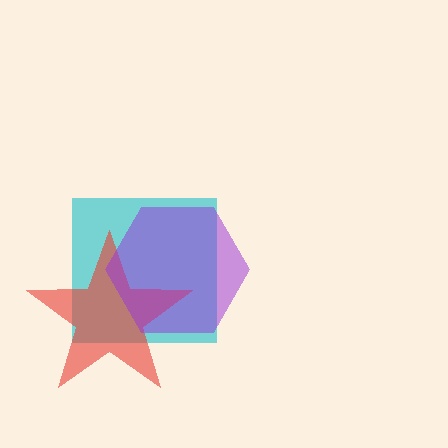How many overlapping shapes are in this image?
There are 3 overlapping shapes in the image.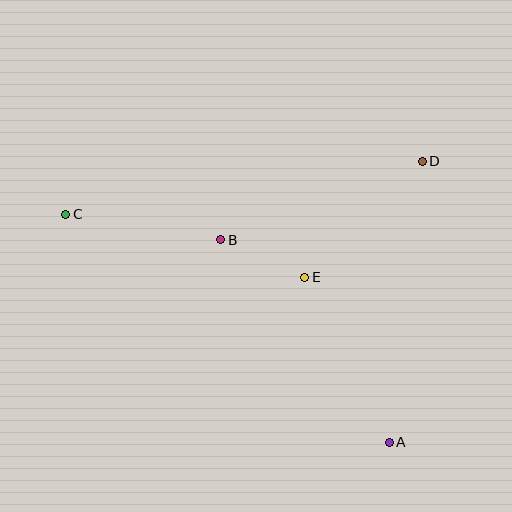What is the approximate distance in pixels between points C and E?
The distance between C and E is approximately 247 pixels.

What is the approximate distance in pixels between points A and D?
The distance between A and D is approximately 283 pixels.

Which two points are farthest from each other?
Points A and C are farthest from each other.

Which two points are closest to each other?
Points B and E are closest to each other.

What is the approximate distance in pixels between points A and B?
The distance between A and B is approximately 264 pixels.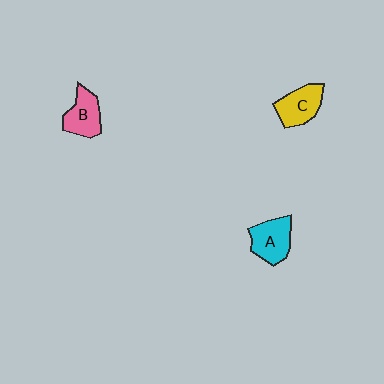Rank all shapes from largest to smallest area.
From largest to smallest: A (cyan), C (yellow), B (pink).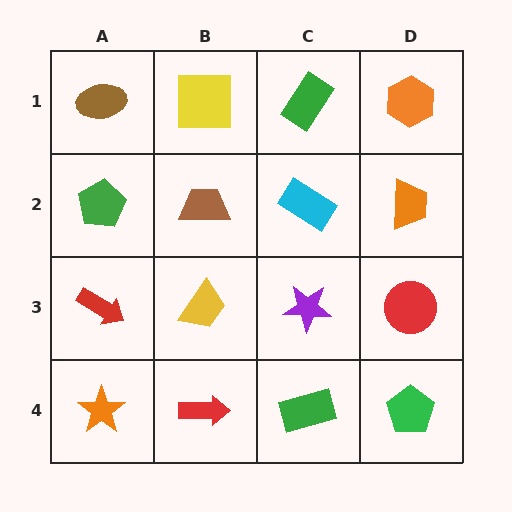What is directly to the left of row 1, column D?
A green rectangle.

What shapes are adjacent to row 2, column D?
An orange hexagon (row 1, column D), a red circle (row 3, column D), a cyan rectangle (row 2, column C).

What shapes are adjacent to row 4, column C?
A purple star (row 3, column C), a red arrow (row 4, column B), a green pentagon (row 4, column D).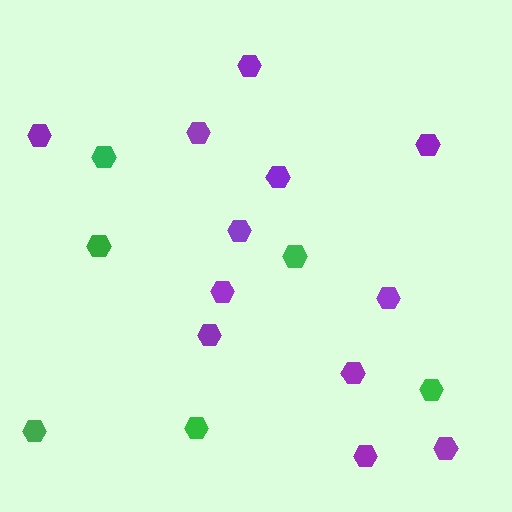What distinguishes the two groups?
There are 2 groups: one group of green hexagons (6) and one group of purple hexagons (12).